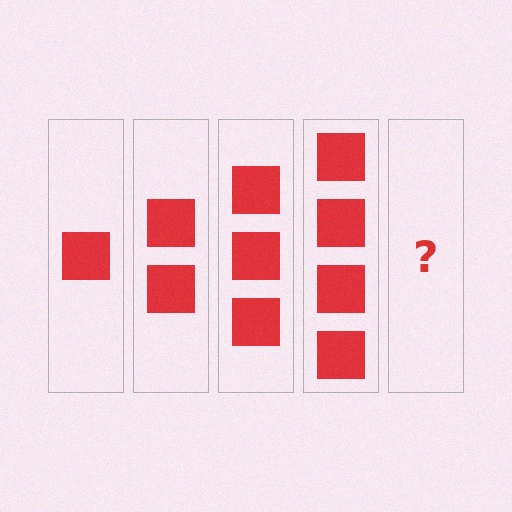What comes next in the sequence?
The next element should be 5 squares.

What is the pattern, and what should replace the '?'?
The pattern is that each step adds one more square. The '?' should be 5 squares.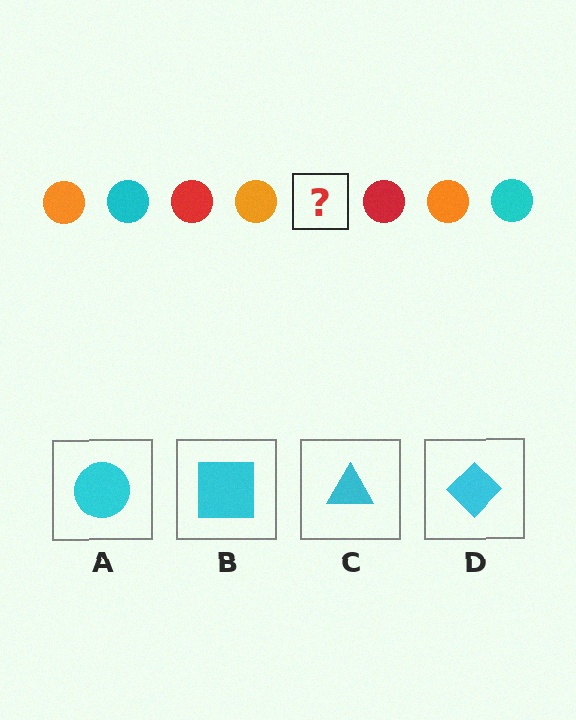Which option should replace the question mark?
Option A.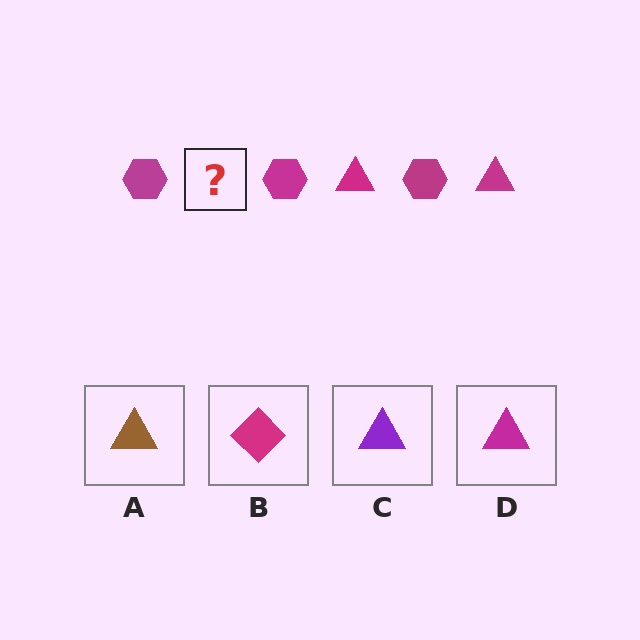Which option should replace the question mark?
Option D.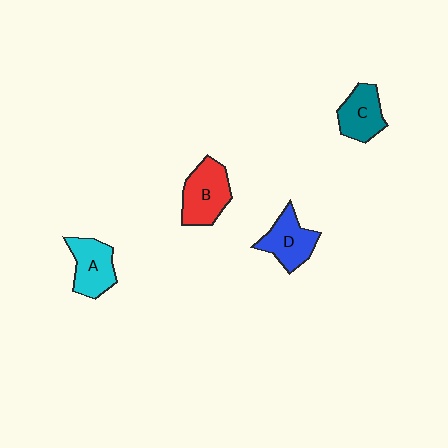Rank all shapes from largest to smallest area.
From largest to smallest: B (red), A (cyan), D (blue), C (teal).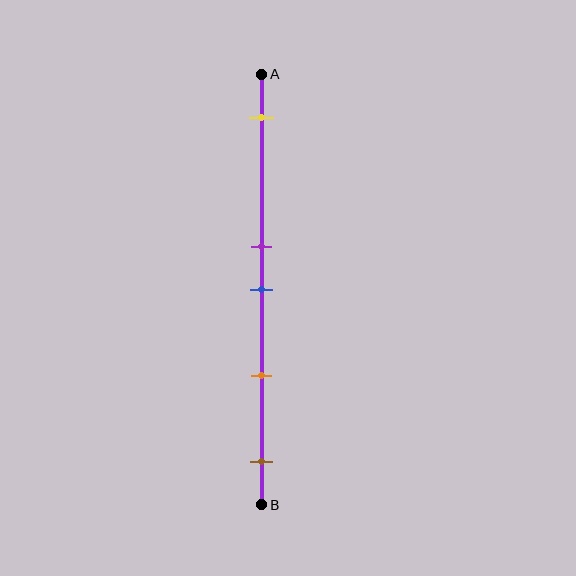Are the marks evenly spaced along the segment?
No, the marks are not evenly spaced.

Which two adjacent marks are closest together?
The purple and blue marks are the closest adjacent pair.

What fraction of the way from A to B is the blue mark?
The blue mark is approximately 50% (0.5) of the way from A to B.